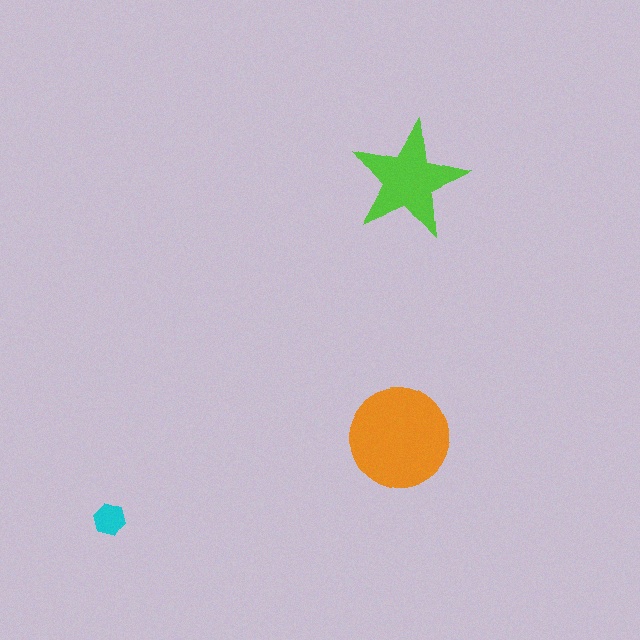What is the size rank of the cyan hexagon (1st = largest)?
3rd.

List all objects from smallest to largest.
The cyan hexagon, the lime star, the orange circle.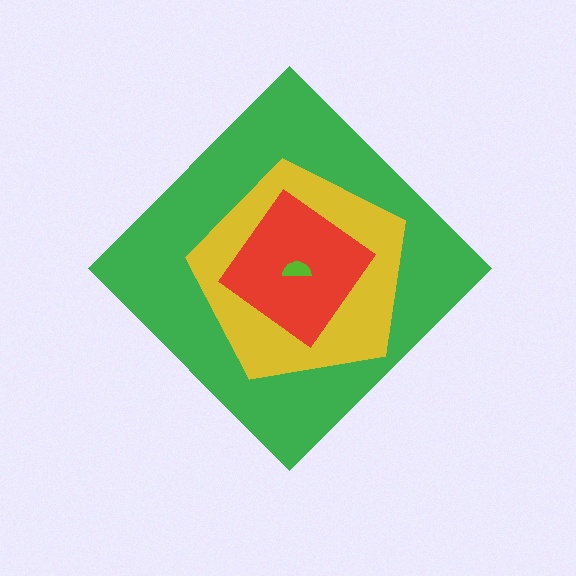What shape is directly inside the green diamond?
The yellow pentagon.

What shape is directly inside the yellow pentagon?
The red diamond.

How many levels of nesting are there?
4.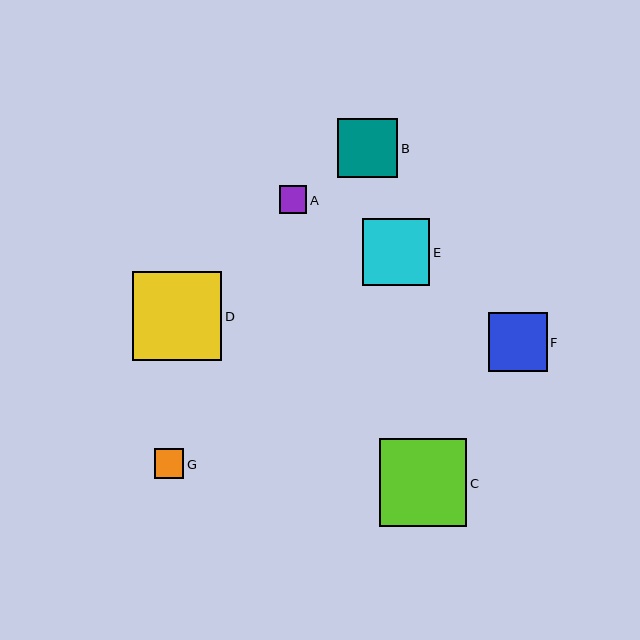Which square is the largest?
Square D is the largest with a size of approximately 89 pixels.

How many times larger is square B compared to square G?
Square B is approximately 2.0 times the size of square G.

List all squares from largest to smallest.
From largest to smallest: D, C, E, B, F, G, A.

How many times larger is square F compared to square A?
Square F is approximately 2.1 times the size of square A.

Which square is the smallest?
Square A is the smallest with a size of approximately 27 pixels.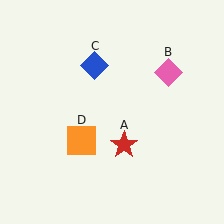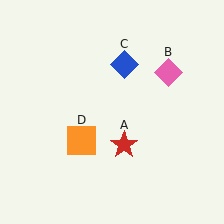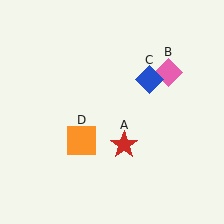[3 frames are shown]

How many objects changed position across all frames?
1 object changed position: blue diamond (object C).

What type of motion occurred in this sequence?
The blue diamond (object C) rotated clockwise around the center of the scene.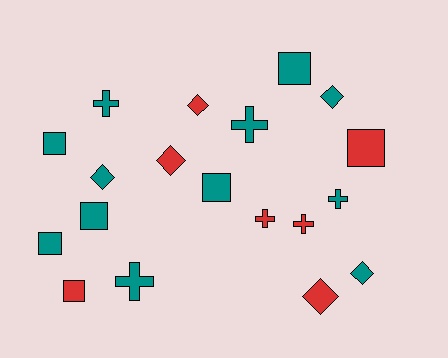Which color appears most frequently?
Teal, with 12 objects.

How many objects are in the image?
There are 19 objects.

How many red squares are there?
There are 2 red squares.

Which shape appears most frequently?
Square, with 7 objects.